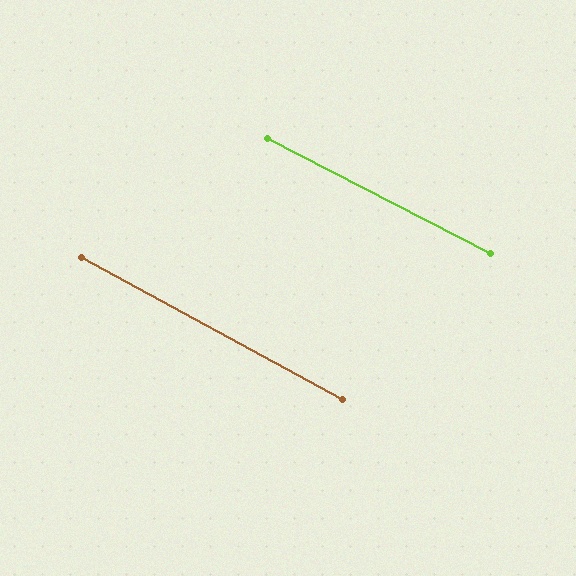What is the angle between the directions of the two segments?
Approximately 1 degree.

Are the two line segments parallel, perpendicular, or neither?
Parallel — their directions differ by only 1.1°.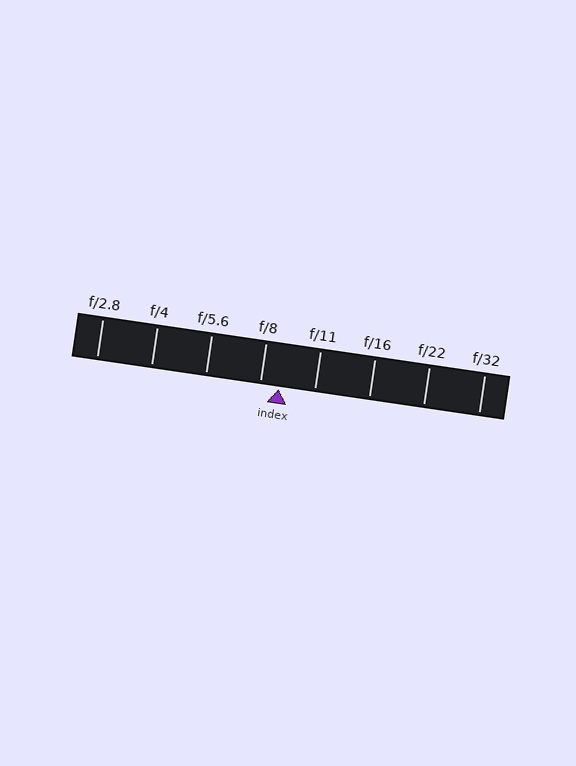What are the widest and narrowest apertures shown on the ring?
The widest aperture shown is f/2.8 and the narrowest is f/32.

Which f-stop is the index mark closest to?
The index mark is closest to f/8.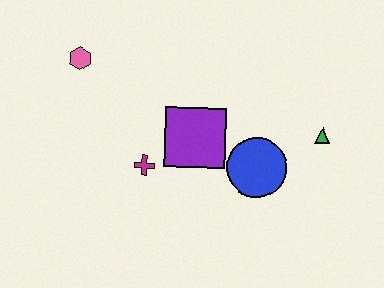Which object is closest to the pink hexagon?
The magenta cross is closest to the pink hexagon.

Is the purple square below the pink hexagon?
Yes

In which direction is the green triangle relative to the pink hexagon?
The green triangle is to the right of the pink hexagon.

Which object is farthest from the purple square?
The pink hexagon is farthest from the purple square.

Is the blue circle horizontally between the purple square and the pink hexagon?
No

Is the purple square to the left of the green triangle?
Yes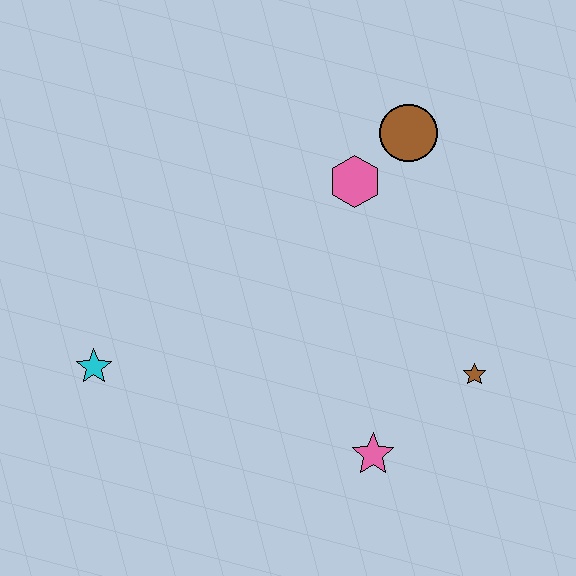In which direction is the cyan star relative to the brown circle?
The cyan star is to the left of the brown circle.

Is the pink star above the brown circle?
No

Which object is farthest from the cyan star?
The brown circle is farthest from the cyan star.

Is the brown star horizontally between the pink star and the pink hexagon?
No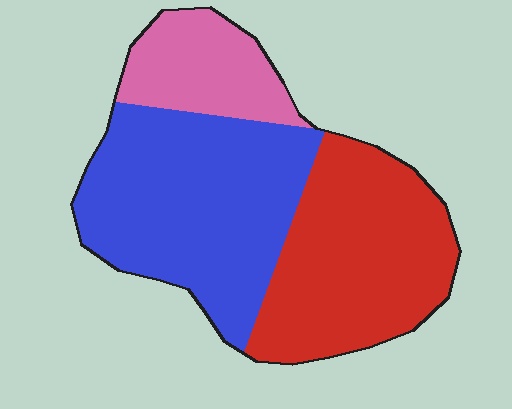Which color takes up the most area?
Blue, at roughly 45%.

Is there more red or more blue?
Blue.